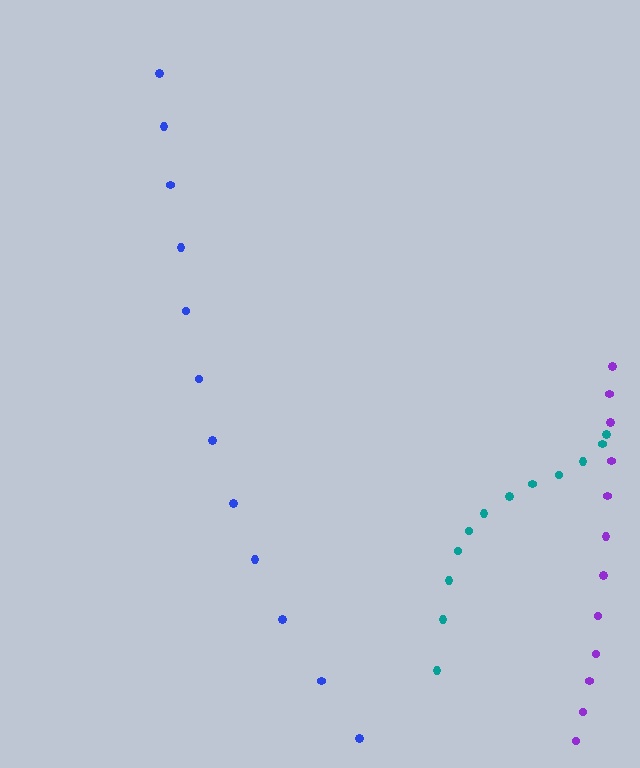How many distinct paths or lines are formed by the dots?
There are 3 distinct paths.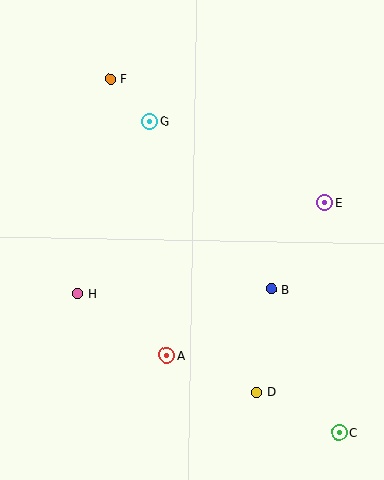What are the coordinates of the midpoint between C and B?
The midpoint between C and B is at (305, 361).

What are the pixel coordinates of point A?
Point A is at (167, 356).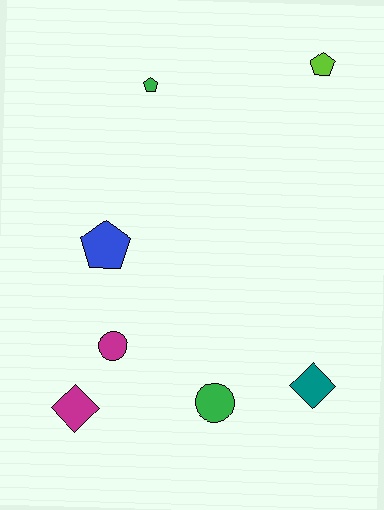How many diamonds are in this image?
There are 2 diamonds.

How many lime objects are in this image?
There is 1 lime object.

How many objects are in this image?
There are 7 objects.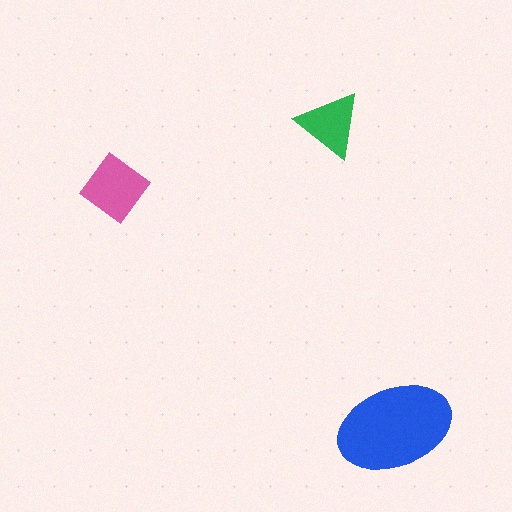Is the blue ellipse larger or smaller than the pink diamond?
Larger.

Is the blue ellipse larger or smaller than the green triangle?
Larger.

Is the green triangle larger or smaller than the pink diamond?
Smaller.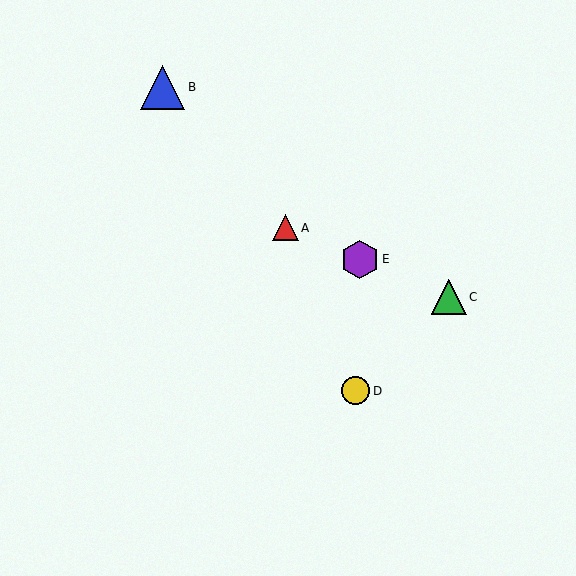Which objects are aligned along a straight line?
Objects A, C, E are aligned along a straight line.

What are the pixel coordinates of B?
Object B is at (163, 87).